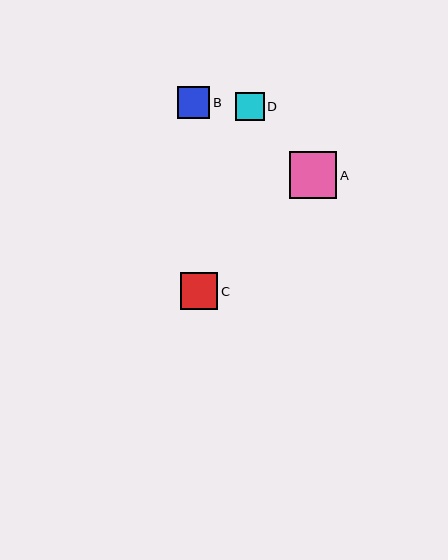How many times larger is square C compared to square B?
Square C is approximately 1.1 times the size of square B.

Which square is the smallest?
Square D is the smallest with a size of approximately 29 pixels.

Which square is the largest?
Square A is the largest with a size of approximately 48 pixels.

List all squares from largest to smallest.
From largest to smallest: A, C, B, D.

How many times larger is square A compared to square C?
Square A is approximately 1.3 times the size of square C.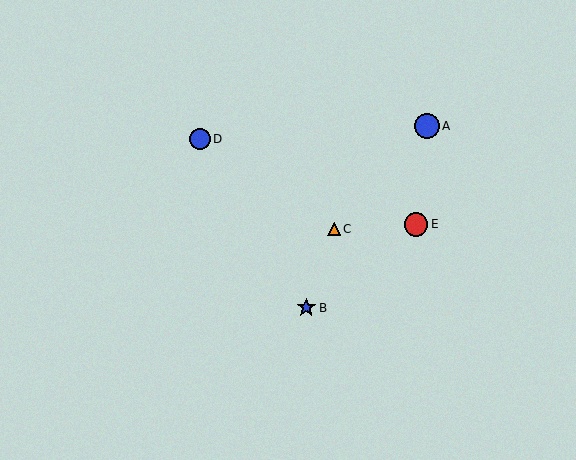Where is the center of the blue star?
The center of the blue star is at (306, 308).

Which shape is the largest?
The blue circle (labeled A) is the largest.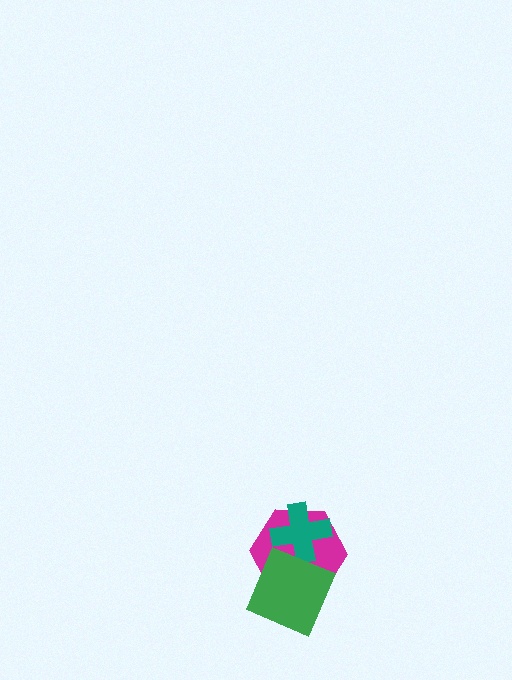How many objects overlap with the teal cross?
2 objects overlap with the teal cross.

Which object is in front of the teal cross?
The green diamond is in front of the teal cross.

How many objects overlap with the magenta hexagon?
2 objects overlap with the magenta hexagon.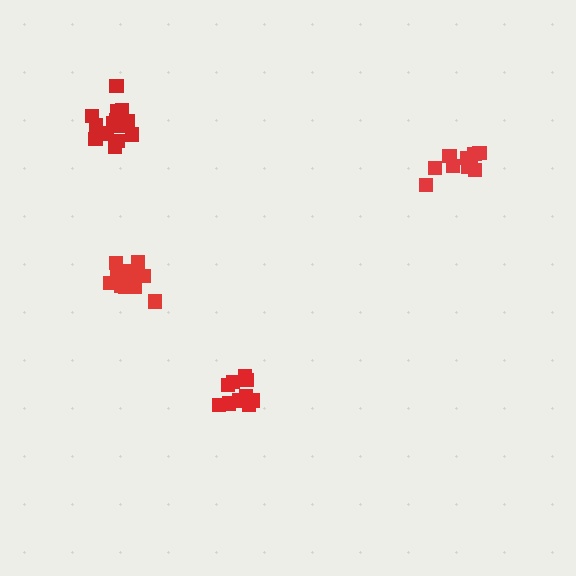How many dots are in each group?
Group 1: 11 dots, Group 2: 11 dots, Group 3: 13 dots, Group 4: 15 dots (50 total).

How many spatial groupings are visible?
There are 4 spatial groupings.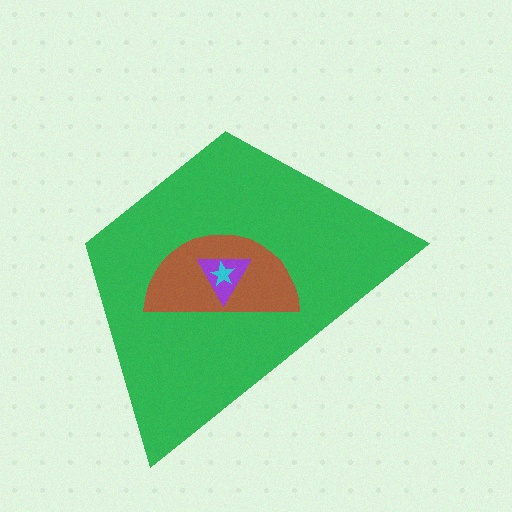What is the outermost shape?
The green trapezoid.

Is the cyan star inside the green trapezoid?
Yes.